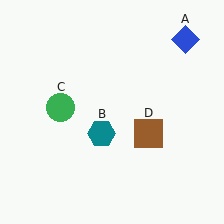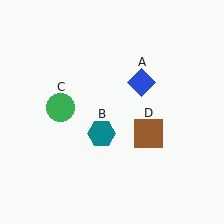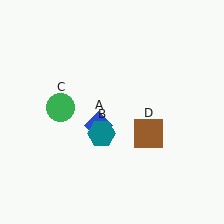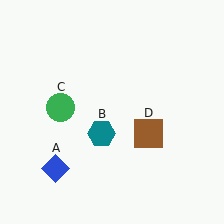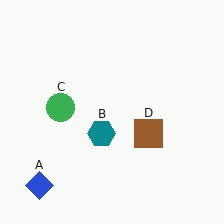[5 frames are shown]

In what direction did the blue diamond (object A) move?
The blue diamond (object A) moved down and to the left.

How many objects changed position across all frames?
1 object changed position: blue diamond (object A).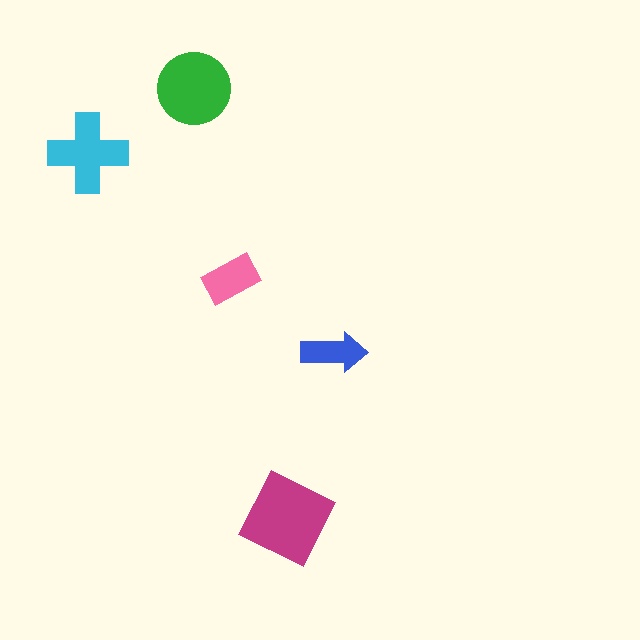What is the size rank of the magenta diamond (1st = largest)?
1st.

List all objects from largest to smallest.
The magenta diamond, the green circle, the cyan cross, the pink rectangle, the blue arrow.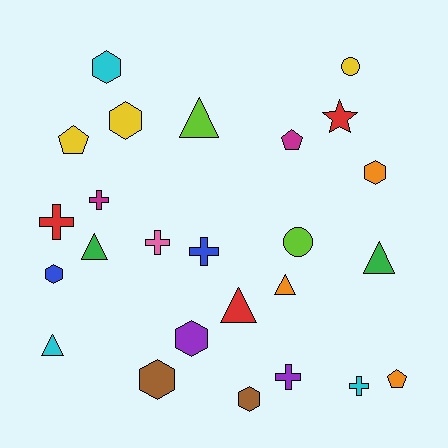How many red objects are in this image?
There are 3 red objects.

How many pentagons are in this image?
There are 3 pentagons.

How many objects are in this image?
There are 25 objects.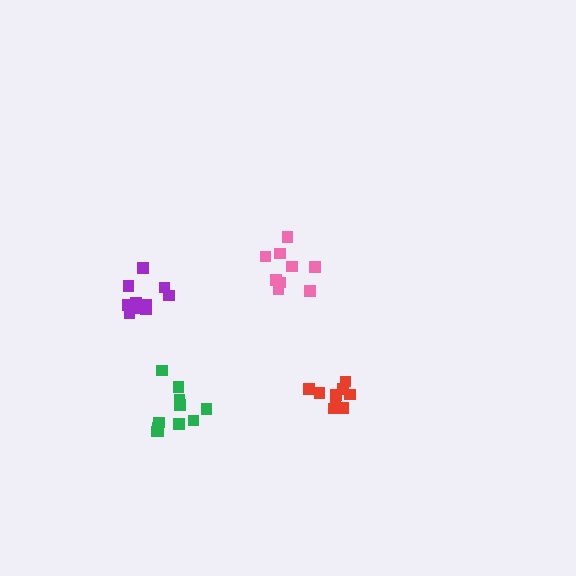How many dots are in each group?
Group 1: 11 dots, Group 2: 10 dots, Group 3: 9 dots, Group 4: 9 dots (39 total).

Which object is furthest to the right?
The red cluster is rightmost.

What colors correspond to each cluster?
The clusters are colored: green, purple, pink, red.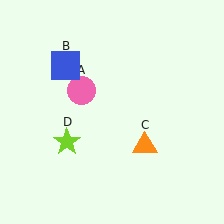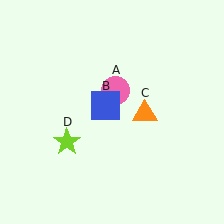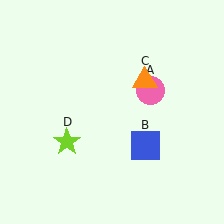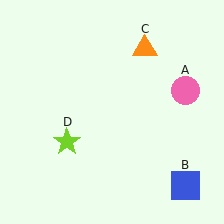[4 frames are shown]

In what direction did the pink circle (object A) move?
The pink circle (object A) moved right.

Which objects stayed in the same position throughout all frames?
Lime star (object D) remained stationary.